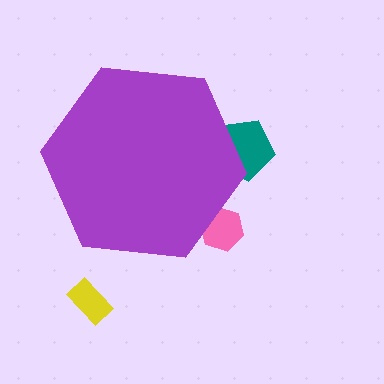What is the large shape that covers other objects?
A purple hexagon.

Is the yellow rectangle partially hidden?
No, the yellow rectangle is fully visible.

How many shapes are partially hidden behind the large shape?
2 shapes are partially hidden.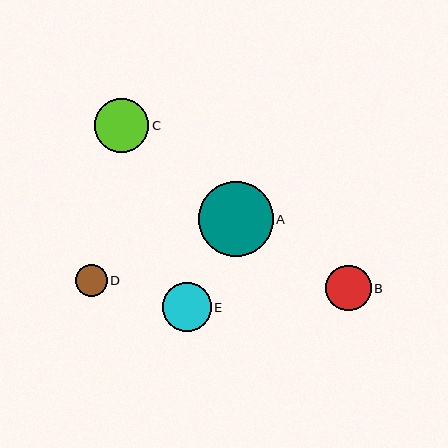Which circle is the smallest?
Circle D is the smallest with a size of approximately 32 pixels.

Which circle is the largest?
Circle A is the largest with a size of approximately 75 pixels.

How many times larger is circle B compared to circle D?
Circle B is approximately 1.4 times the size of circle D.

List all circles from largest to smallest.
From largest to smallest: A, C, E, B, D.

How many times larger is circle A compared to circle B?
Circle A is approximately 1.6 times the size of circle B.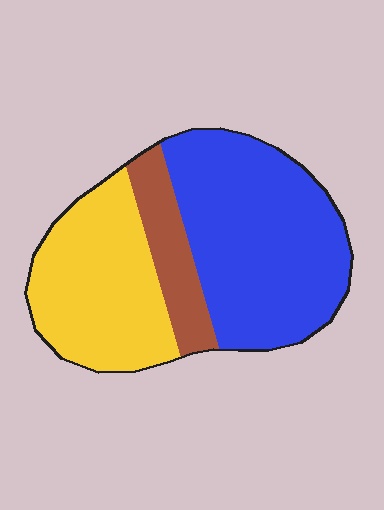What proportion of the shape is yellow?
Yellow covers 35% of the shape.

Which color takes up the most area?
Blue, at roughly 50%.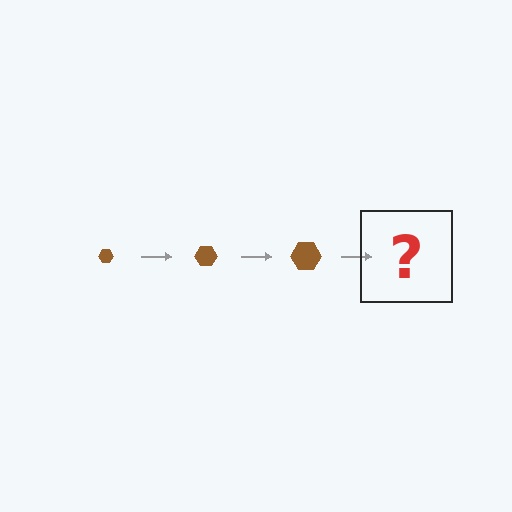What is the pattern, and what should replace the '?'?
The pattern is that the hexagon gets progressively larger each step. The '?' should be a brown hexagon, larger than the previous one.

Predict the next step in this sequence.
The next step is a brown hexagon, larger than the previous one.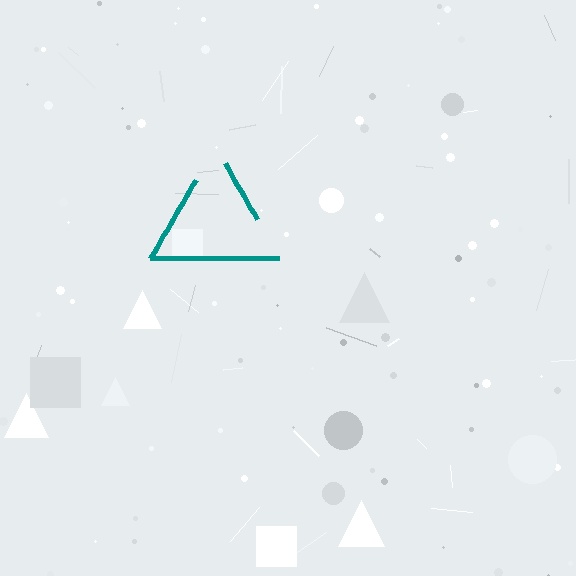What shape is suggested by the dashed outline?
The dashed outline suggests a triangle.